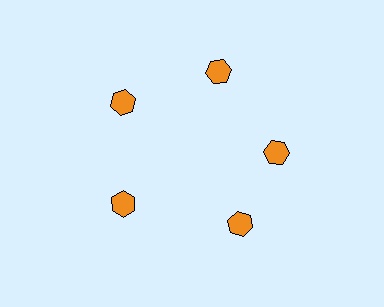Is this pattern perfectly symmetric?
No. The 5 orange hexagons are arranged in a ring, but one element near the 5 o'clock position is rotated out of alignment along the ring, breaking the 5-fold rotational symmetry.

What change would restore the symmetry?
The symmetry would be restored by rotating it back into even spacing with its neighbors so that all 5 hexagons sit at equal angles and equal distance from the center.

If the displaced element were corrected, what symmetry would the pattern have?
It would have 5-fold rotational symmetry — the pattern would map onto itself every 72 degrees.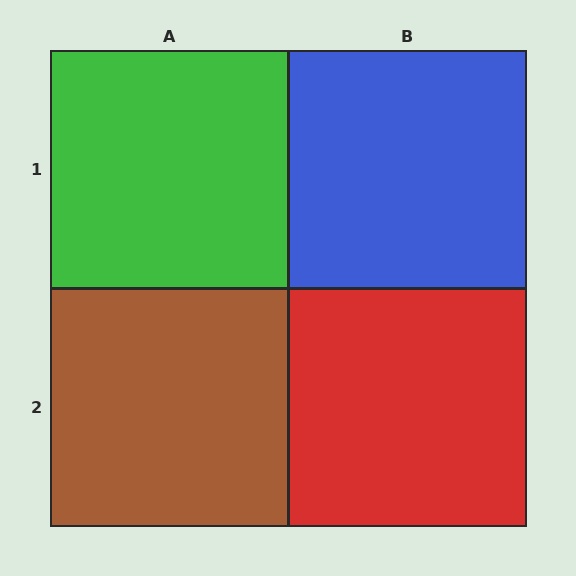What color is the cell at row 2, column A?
Brown.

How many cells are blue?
1 cell is blue.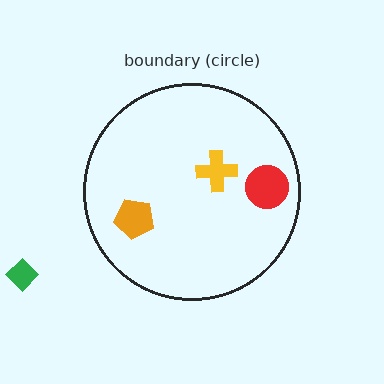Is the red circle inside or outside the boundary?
Inside.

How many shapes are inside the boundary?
3 inside, 1 outside.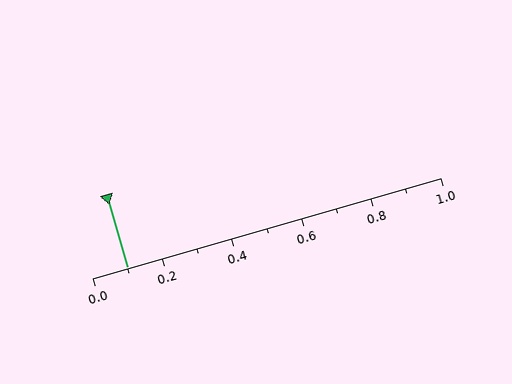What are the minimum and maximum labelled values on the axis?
The axis runs from 0.0 to 1.0.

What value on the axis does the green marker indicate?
The marker indicates approximately 0.1.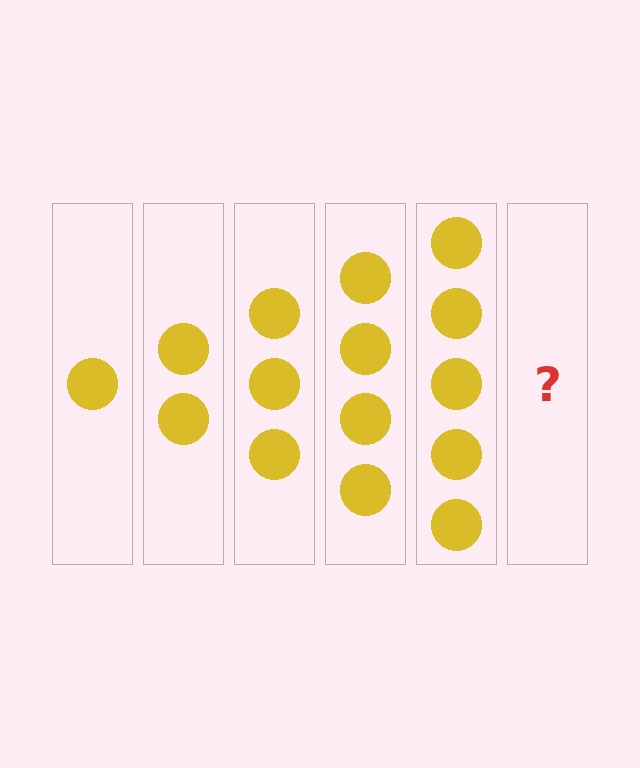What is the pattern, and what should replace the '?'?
The pattern is that each step adds one more circle. The '?' should be 6 circles.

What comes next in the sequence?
The next element should be 6 circles.